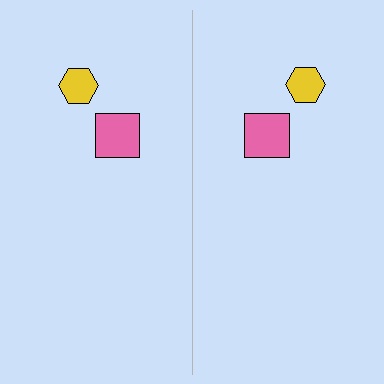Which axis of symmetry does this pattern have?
The pattern has a vertical axis of symmetry running through the center of the image.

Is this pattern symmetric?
Yes, this pattern has bilateral (reflection) symmetry.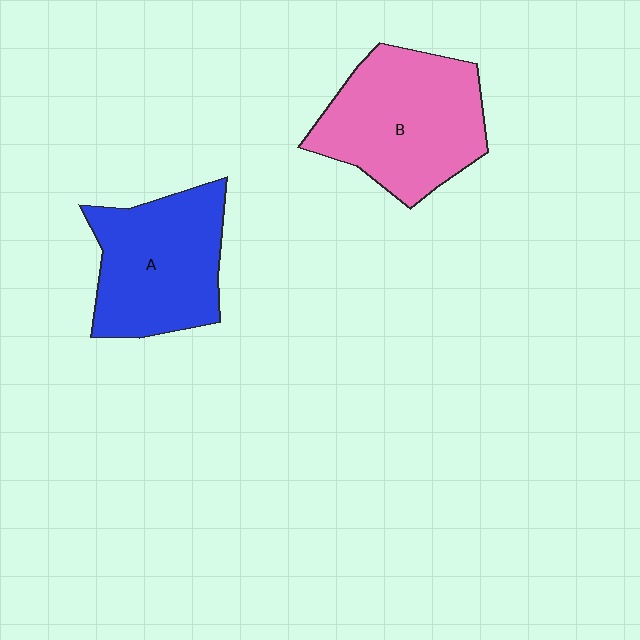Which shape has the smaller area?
Shape A (blue).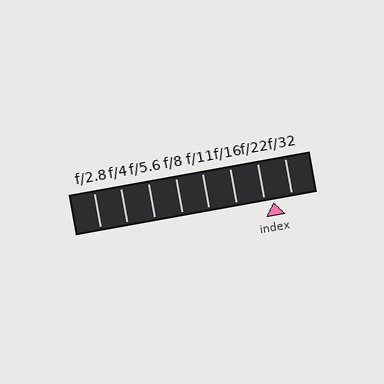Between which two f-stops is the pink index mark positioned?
The index mark is between f/22 and f/32.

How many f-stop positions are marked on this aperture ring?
There are 8 f-stop positions marked.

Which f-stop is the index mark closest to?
The index mark is closest to f/22.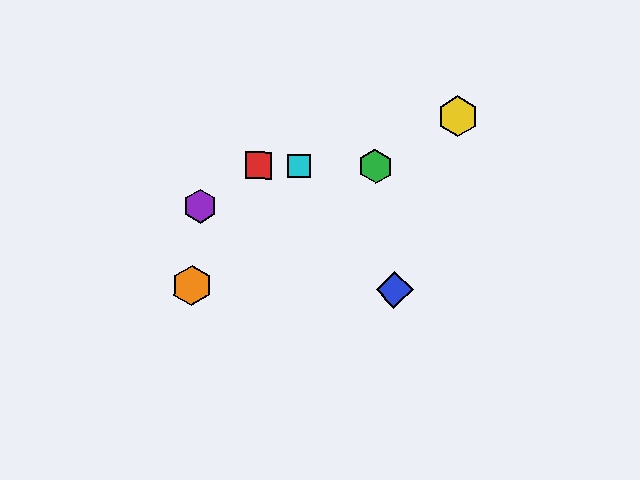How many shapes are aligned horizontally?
3 shapes (the red square, the green hexagon, the cyan square) are aligned horizontally.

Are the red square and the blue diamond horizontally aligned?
No, the red square is at y≈165 and the blue diamond is at y≈290.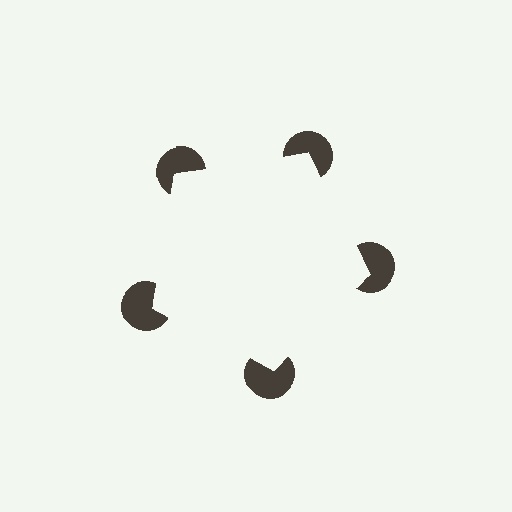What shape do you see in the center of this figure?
An illusory pentagon — its edges are inferred from the aligned wedge cuts in the pac-man discs, not physically drawn.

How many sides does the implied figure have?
5 sides.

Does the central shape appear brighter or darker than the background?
It typically appears slightly brighter than the background, even though no actual brightness change is drawn.